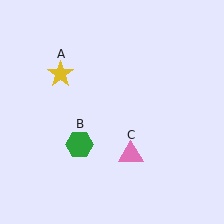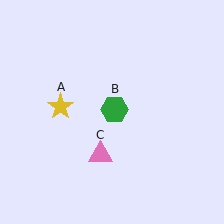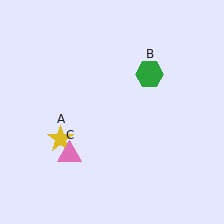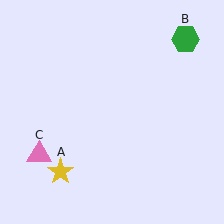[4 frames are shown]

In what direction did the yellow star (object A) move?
The yellow star (object A) moved down.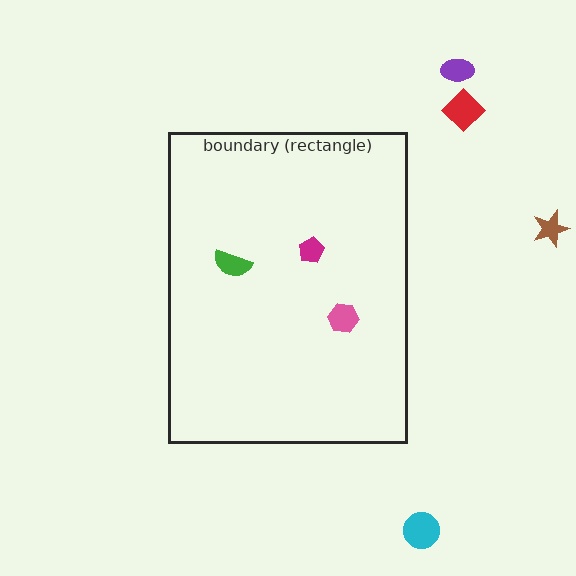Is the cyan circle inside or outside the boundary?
Outside.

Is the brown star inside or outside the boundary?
Outside.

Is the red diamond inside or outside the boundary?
Outside.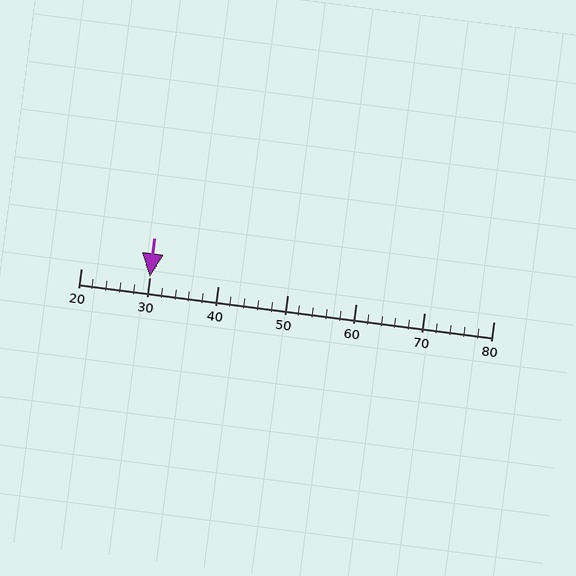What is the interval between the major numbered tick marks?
The major tick marks are spaced 10 units apart.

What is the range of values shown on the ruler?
The ruler shows values from 20 to 80.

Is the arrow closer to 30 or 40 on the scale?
The arrow is closer to 30.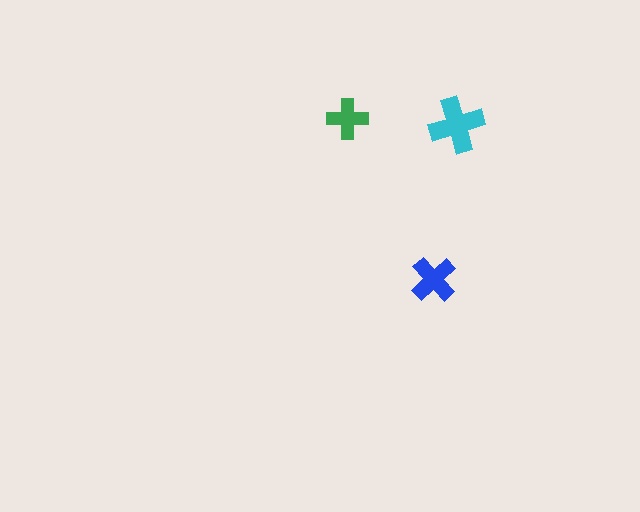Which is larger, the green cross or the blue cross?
The blue one.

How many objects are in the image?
There are 3 objects in the image.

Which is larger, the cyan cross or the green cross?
The cyan one.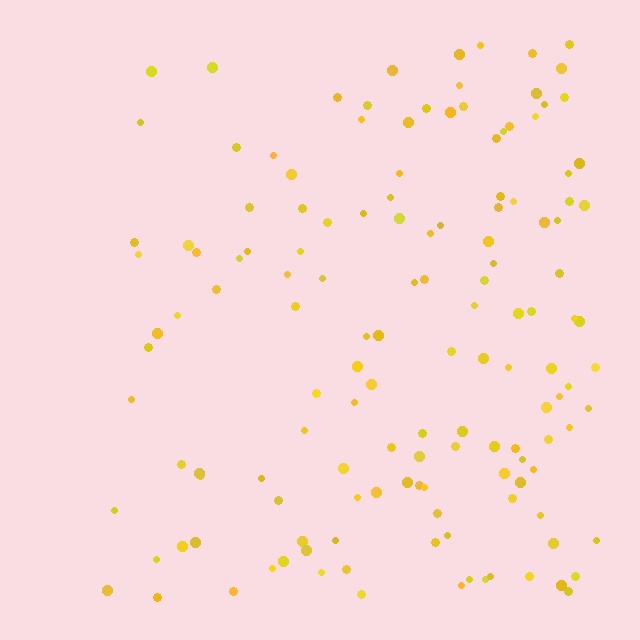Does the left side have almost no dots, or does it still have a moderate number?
Still a moderate number, just noticeably fewer than the right.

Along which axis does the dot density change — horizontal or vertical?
Horizontal.